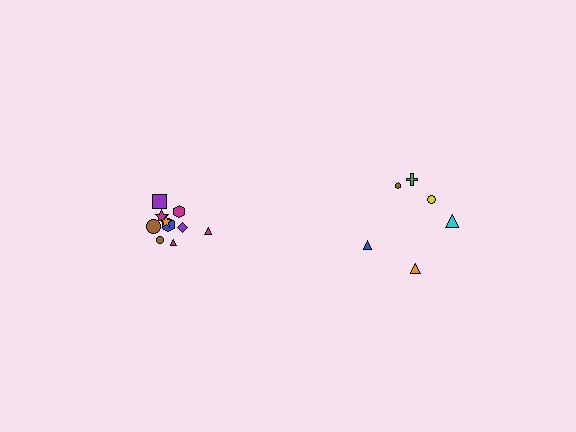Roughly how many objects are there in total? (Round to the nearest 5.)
Roughly 15 objects in total.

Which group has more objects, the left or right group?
The left group.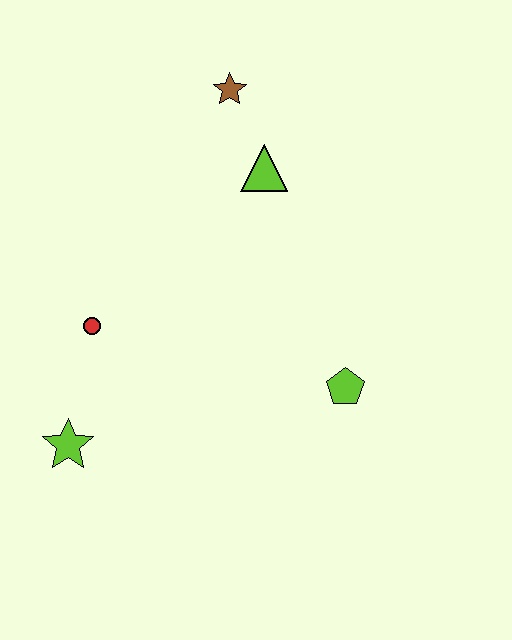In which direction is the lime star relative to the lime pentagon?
The lime star is to the left of the lime pentagon.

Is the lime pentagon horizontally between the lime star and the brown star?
No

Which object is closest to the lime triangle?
The brown star is closest to the lime triangle.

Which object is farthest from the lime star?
The brown star is farthest from the lime star.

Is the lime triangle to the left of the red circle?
No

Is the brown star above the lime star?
Yes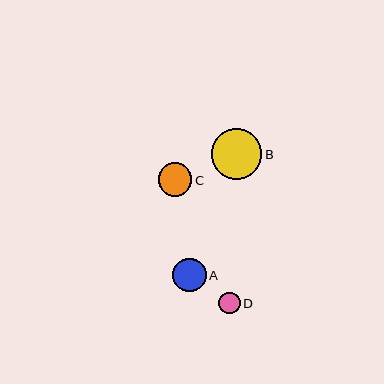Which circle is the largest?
Circle B is the largest with a size of approximately 51 pixels.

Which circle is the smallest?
Circle D is the smallest with a size of approximately 21 pixels.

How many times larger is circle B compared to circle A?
Circle B is approximately 1.5 times the size of circle A.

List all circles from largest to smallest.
From largest to smallest: B, C, A, D.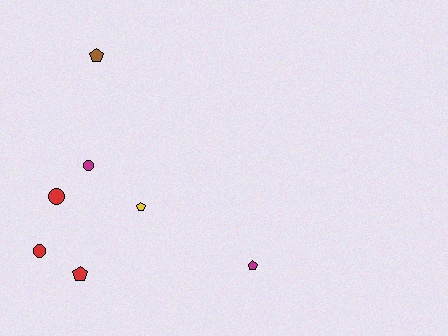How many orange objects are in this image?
There are no orange objects.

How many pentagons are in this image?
There are 4 pentagons.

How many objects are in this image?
There are 7 objects.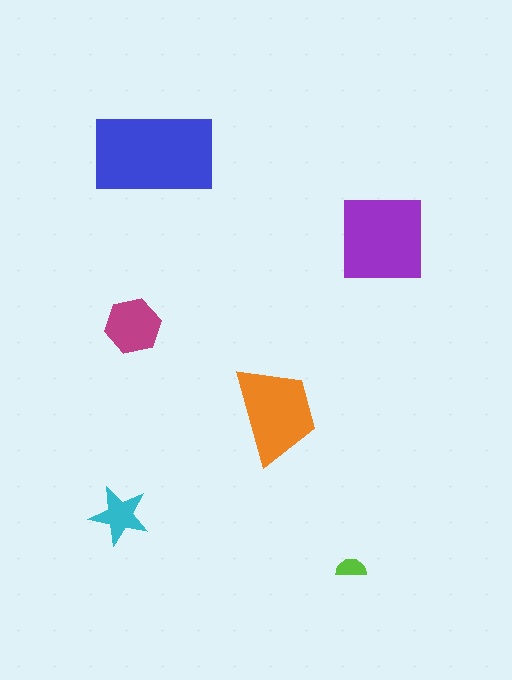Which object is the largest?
The blue rectangle.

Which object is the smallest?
The lime semicircle.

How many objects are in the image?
There are 6 objects in the image.